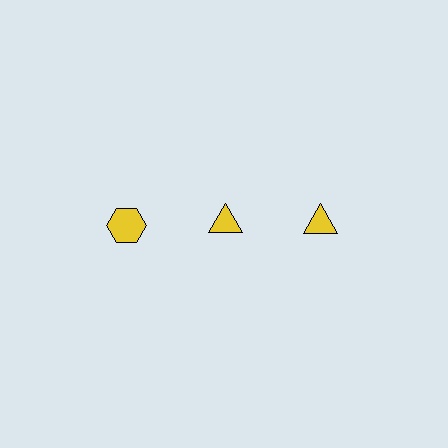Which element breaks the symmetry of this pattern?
The yellow hexagon in the top row, leftmost column breaks the symmetry. All other shapes are yellow triangles.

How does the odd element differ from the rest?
It has a different shape: hexagon instead of triangle.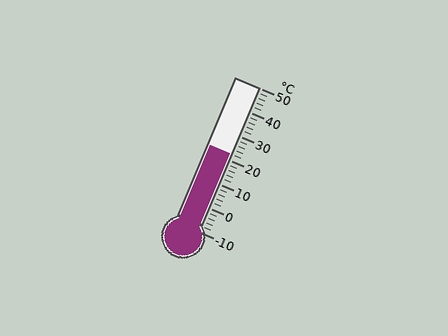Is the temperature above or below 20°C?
The temperature is above 20°C.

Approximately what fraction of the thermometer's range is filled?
The thermometer is filled to approximately 55% of its range.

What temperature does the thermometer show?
The thermometer shows approximately 22°C.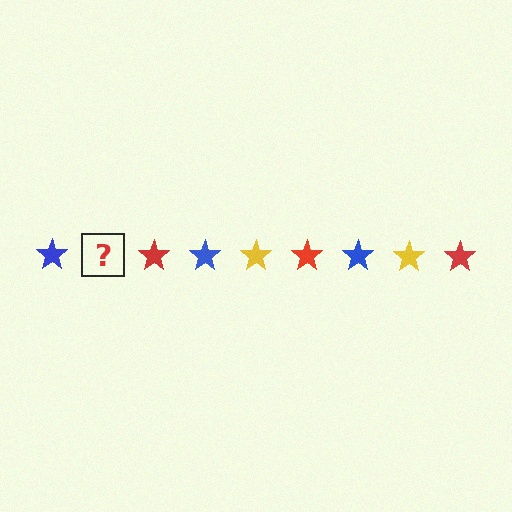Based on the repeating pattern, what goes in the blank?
The blank should be a yellow star.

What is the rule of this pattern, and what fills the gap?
The rule is that the pattern cycles through blue, yellow, red stars. The gap should be filled with a yellow star.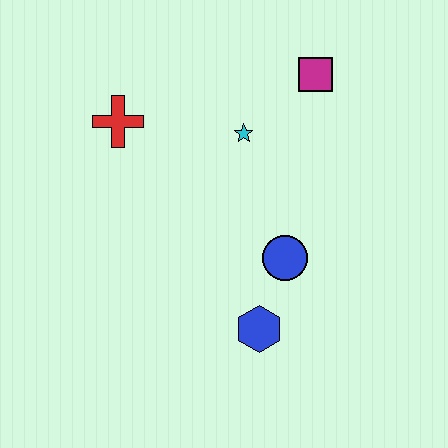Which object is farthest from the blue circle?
The red cross is farthest from the blue circle.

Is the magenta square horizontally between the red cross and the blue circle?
No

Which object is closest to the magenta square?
The cyan star is closest to the magenta square.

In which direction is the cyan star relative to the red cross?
The cyan star is to the right of the red cross.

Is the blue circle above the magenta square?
No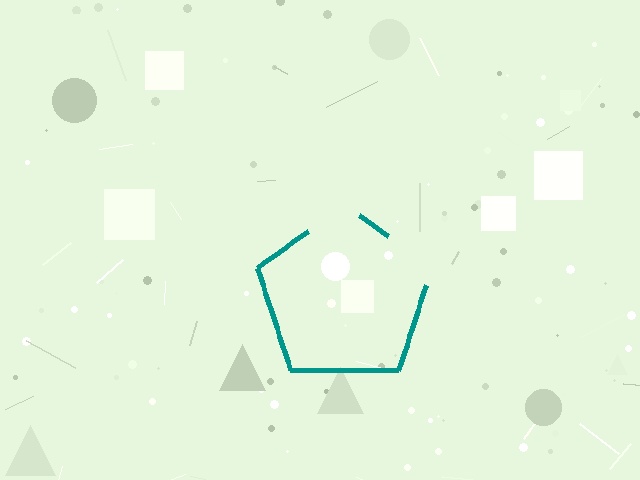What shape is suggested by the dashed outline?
The dashed outline suggests a pentagon.